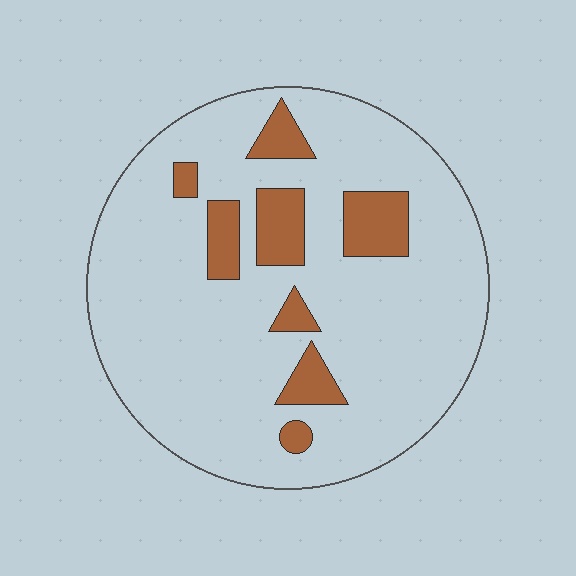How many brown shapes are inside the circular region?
8.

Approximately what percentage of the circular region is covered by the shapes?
Approximately 15%.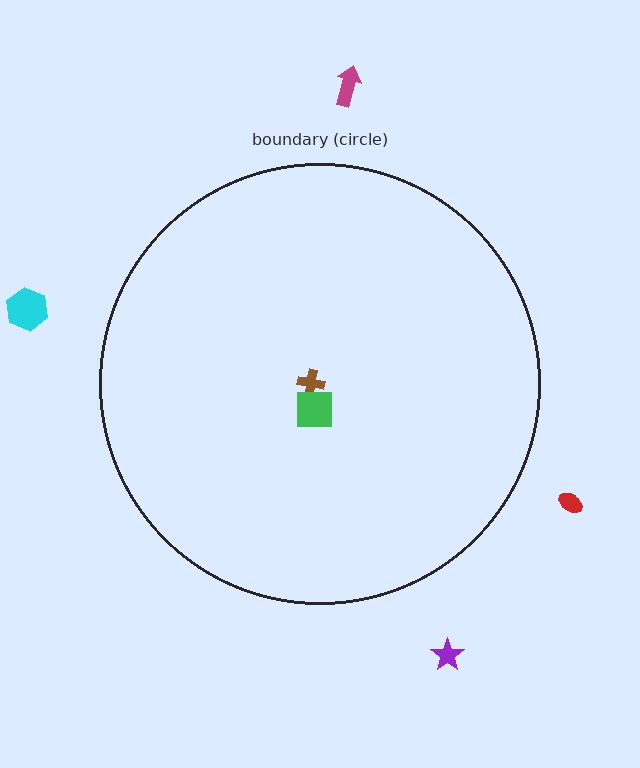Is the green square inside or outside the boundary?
Inside.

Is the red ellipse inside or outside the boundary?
Outside.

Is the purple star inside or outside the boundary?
Outside.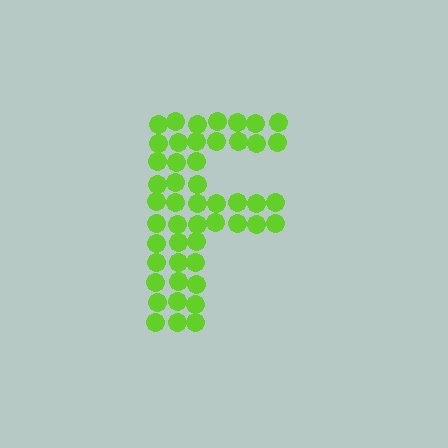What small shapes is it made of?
It is made of small circles.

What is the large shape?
The large shape is the letter F.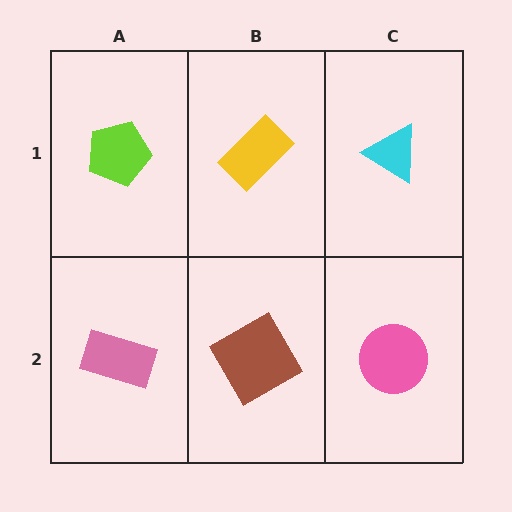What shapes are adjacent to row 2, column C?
A cyan triangle (row 1, column C), a brown diamond (row 2, column B).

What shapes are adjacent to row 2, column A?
A lime pentagon (row 1, column A), a brown diamond (row 2, column B).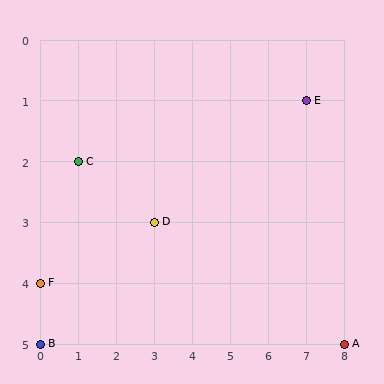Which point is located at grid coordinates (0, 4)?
Point F is at (0, 4).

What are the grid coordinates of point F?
Point F is at grid coordinates (0, 4).